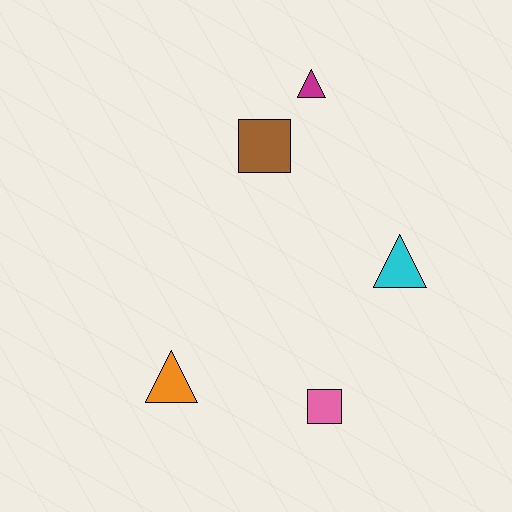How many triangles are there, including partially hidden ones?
There are 3 triangles.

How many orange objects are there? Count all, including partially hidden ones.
There is 1 orange object.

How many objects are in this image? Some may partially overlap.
There are 5 objects.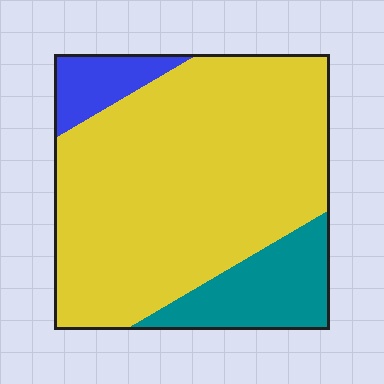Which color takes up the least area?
Blue, at roughly 10%.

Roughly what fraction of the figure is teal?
Teal covers about 15% of the figure.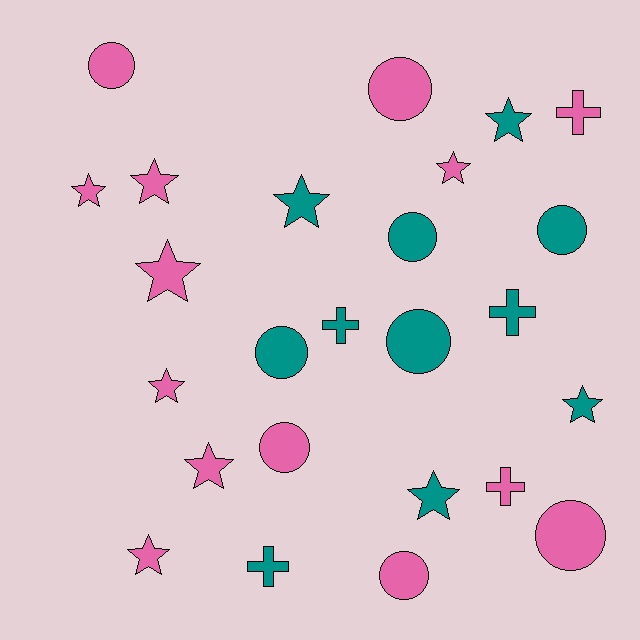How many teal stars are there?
There are 4 teal stars.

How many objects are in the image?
There are 25 objects.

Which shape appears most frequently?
Star, with 11 objects.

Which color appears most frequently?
Pink, with 14 objects.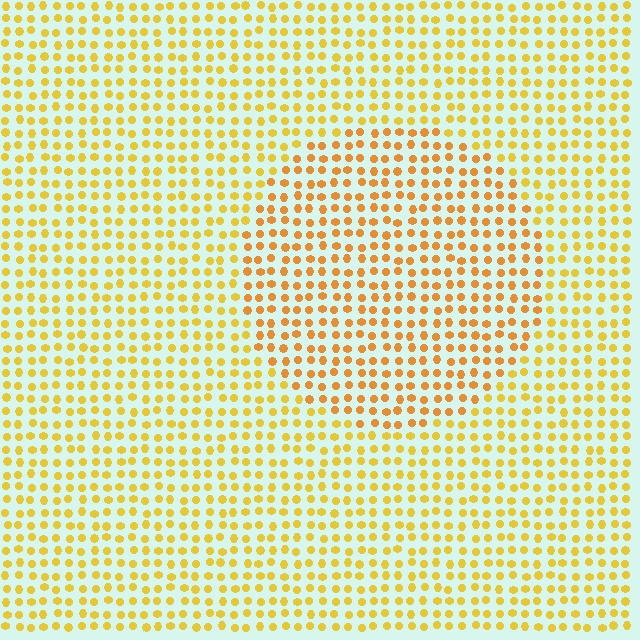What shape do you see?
I see a circle.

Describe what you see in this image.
The image is filled with small yellow elements in a uniform arrangement. A circle-shaped region is visible where the elements are tinted to a slightly different hue, forming a subtle color boundary.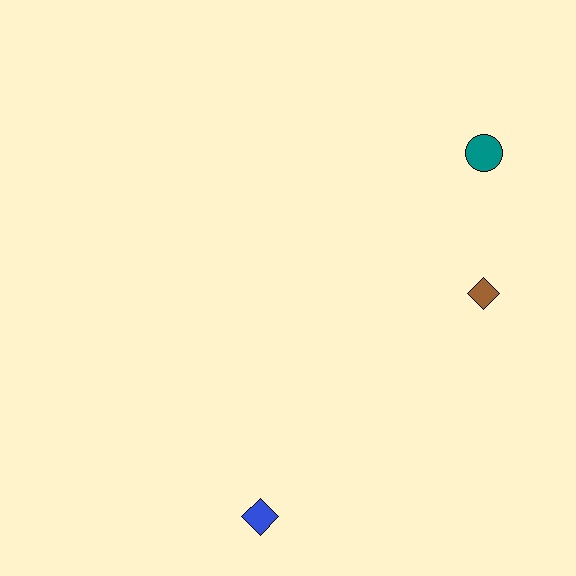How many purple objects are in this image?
There are no purple objects.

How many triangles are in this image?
There are no triangles.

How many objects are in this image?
There are 3 objects.